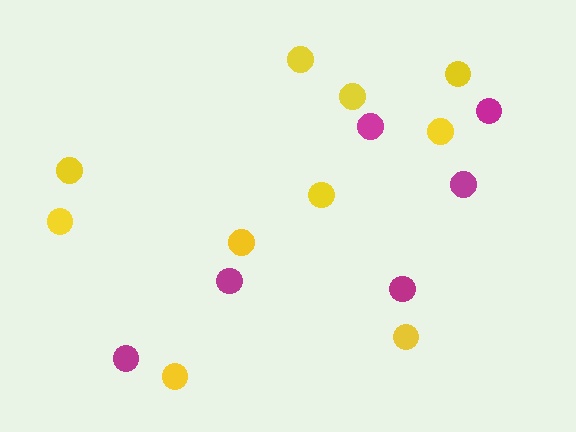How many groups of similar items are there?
There are 2 groups: one group of yellow circles (10) and one group of magenta circles (6).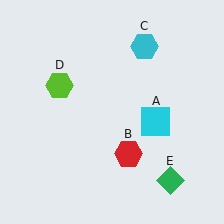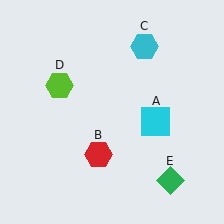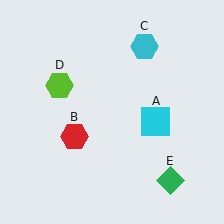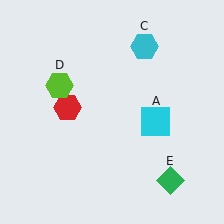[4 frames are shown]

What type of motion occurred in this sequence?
The red hexagon (object B) rotated clockwise around the center of the scene.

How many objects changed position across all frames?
1 object changed position: red hexagon (object B).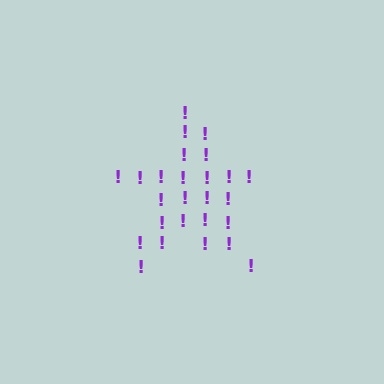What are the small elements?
The small elements are exclamation marks.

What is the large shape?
The large shape is a star.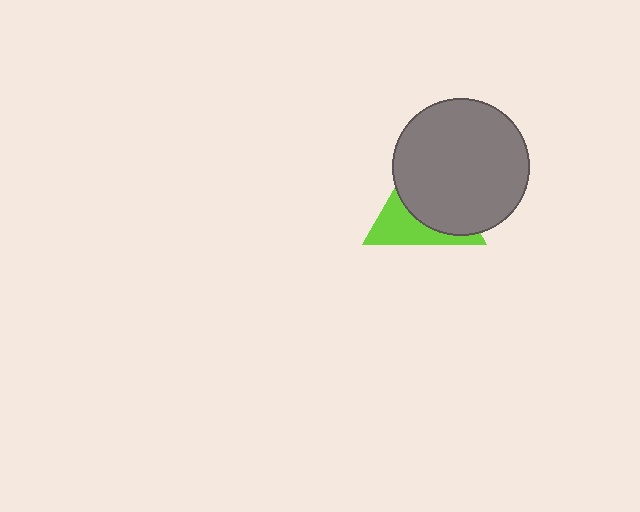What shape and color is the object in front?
The object in front is a gray circle.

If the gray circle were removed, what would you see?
You would see the complete lime triangle.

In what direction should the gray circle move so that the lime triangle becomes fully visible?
The gray circle should move toward the upper-right. That is the shortest direction to clear the overlap and leave the lime triangle fully visible.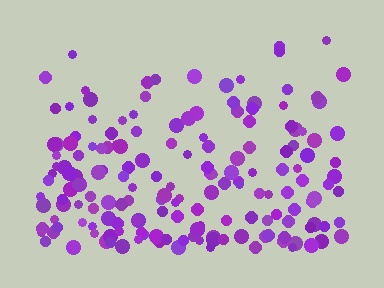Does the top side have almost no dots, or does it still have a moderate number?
Still a moderate number, just noticeably fewer than the bottom.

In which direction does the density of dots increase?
From top to bottom, with the bottom side densest.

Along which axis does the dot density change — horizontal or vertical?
Vertical.